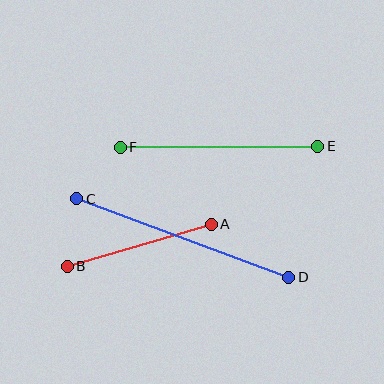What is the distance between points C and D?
The distance is approximately 227 pixels.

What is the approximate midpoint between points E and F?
The midpoint is at approximately (219, 147) pixels.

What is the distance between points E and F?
The distance is approximately 197 pixels.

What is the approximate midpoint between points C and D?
The midpoint is at approximately (183, 238) pixels.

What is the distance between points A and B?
The distance is approximately 150 pixels.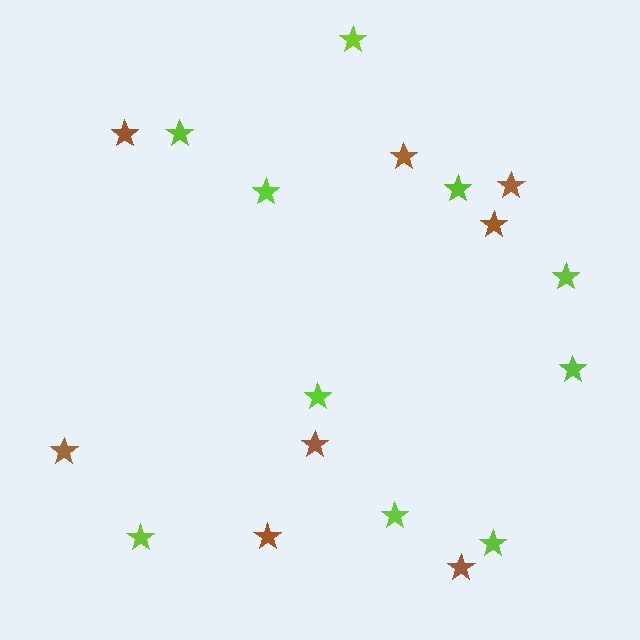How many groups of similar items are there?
There are 2 groups: one group of lime stars (10) and one group of brown stars (8).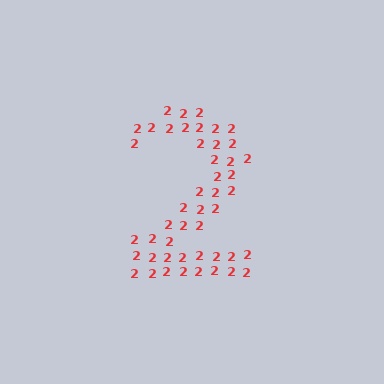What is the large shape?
The large shape is the digit 2.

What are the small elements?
The small elements are digit 2's.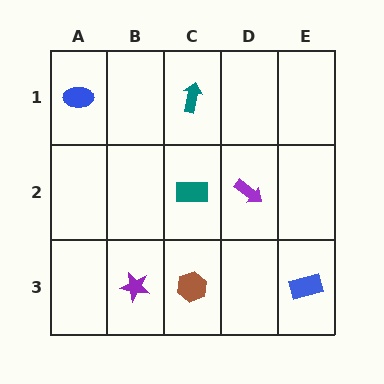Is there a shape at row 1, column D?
No, that cell is empty.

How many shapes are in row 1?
2 shapes.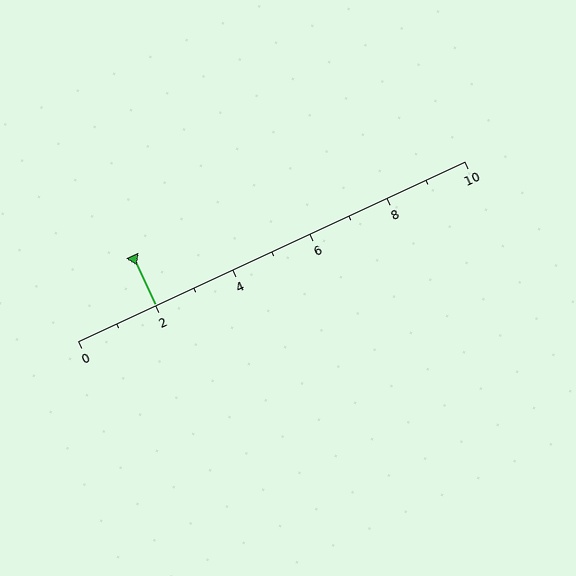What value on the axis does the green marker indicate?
The marker indicates approximately 2.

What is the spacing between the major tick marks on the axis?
The major ticks are spaced 2 apart.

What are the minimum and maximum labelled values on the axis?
The axis runs from 0 to 10.